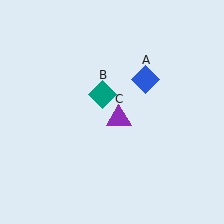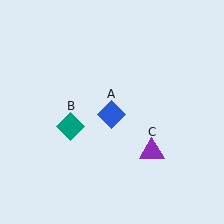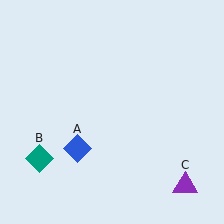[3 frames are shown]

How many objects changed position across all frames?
3 objects changed position: blue diamond (object A), teal diamond (object B), purple triangle (object C).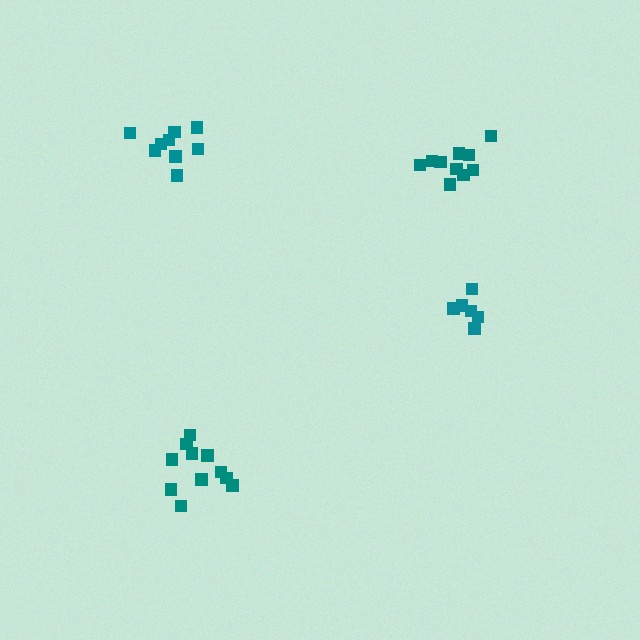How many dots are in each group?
Group 1: 6 dots, Group 2: 10 dots, Group 3: 9 dots, Group 4: 11 dots (36 total).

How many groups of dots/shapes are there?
There are 4 groups.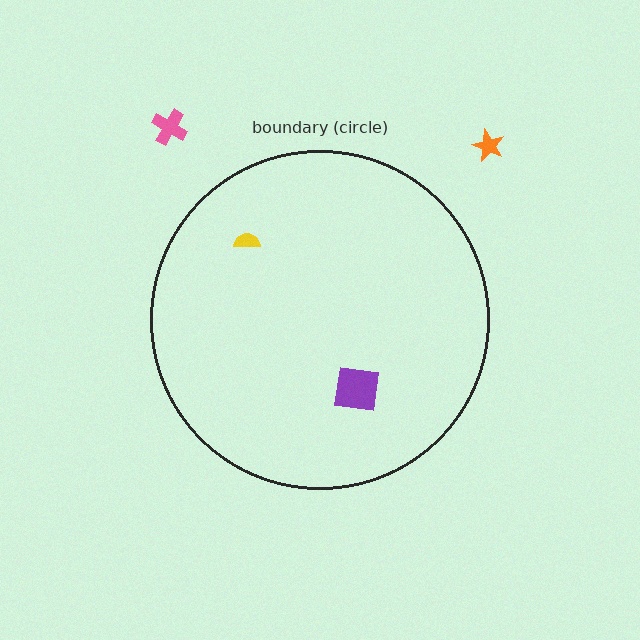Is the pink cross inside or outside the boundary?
Outside.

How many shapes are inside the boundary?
2 inside, 2 outside.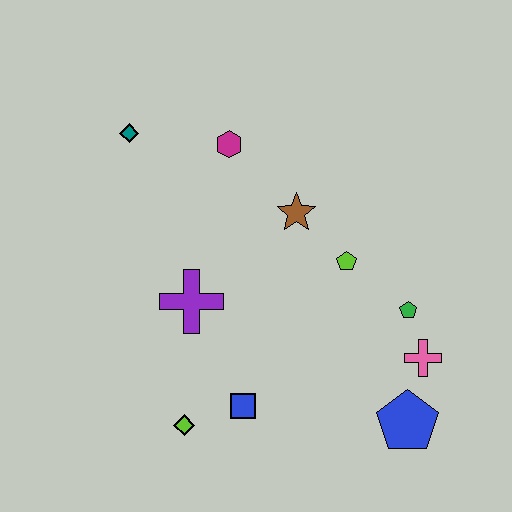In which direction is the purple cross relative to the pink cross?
The purple cross is to the left of the pink cross.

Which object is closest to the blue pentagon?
The pink cross is closest to the blue pentagon.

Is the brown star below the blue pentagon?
No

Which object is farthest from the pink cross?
The teal diamond is farthest from the pink cross.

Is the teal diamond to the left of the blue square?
Yes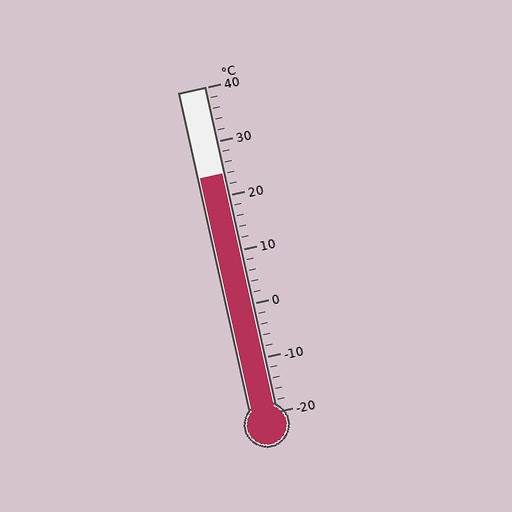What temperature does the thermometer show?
The thermometer shows approximately 24°C.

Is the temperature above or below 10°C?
The temperature is above 10°C.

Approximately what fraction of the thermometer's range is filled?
The thermometer is filled to approximately 75% of its range.